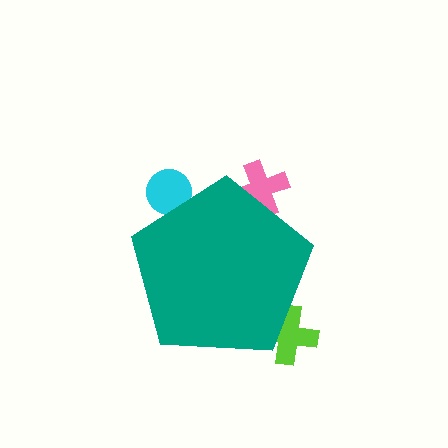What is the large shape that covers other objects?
A teal pentagon.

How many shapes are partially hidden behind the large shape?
3 shapes are partially hidden.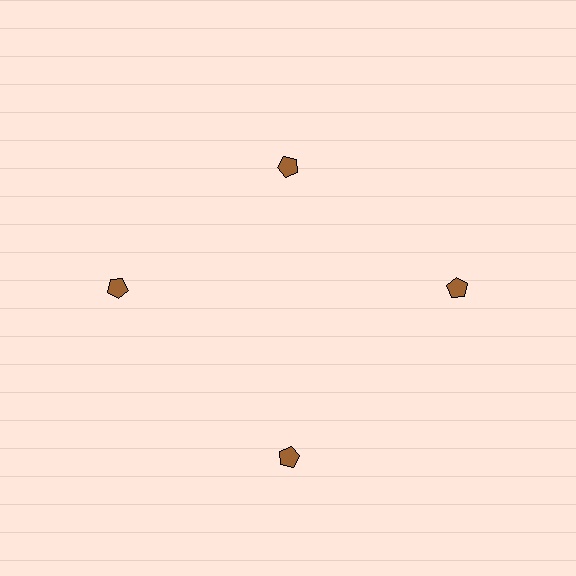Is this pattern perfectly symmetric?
No. The 4 brown pentagons are arranged in a ring, but one element near the 12 o'clock position is pulled inward toward the center, breaking the 4-fold rotational symmetry.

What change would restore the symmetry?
The symmetry would be restored by moving it outward, back onto the ring so that all 4 pentagons sit at equal angles and equal distance from the center.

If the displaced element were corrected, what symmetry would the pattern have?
It would have 4-fold rotational symmetry — the pattern would map onto itself every 90 degrees.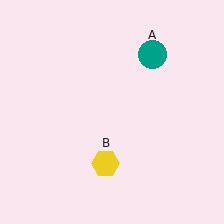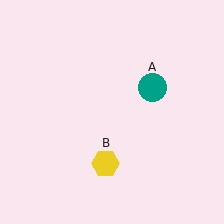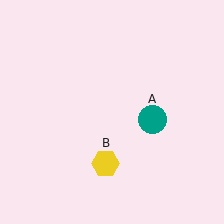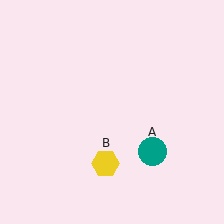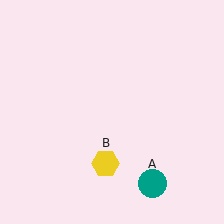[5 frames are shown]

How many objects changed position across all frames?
1 object changed position: teal circle (object A).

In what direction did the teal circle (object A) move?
The teal circle (object A) moved down.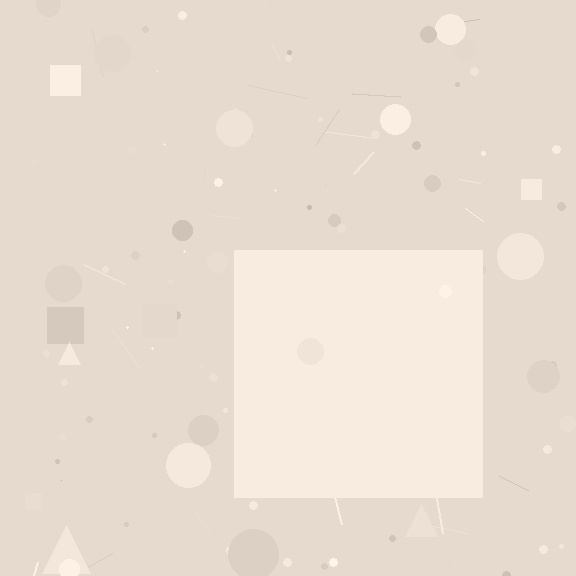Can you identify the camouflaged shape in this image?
The camouflaged shape is a square.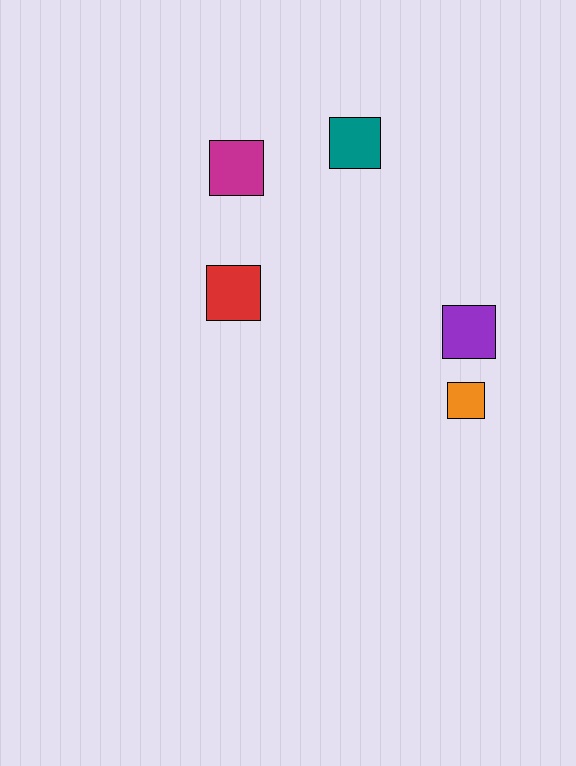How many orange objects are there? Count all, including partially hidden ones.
There is 1 orange object.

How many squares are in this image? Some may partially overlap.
There are 5 squares.